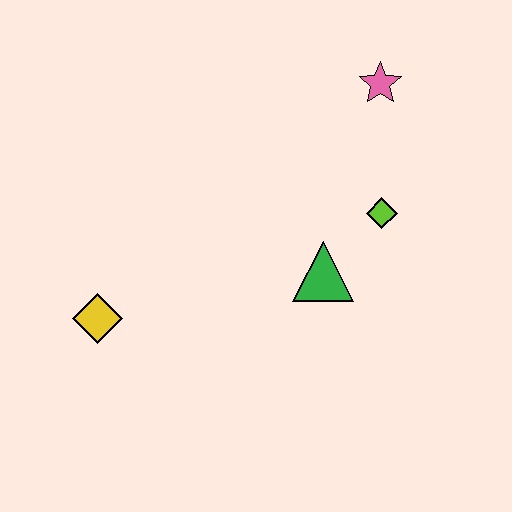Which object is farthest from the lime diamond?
The yellow diamond is farthest from the lime diamond.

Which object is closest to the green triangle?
The lime diamond is closest to the green triangle.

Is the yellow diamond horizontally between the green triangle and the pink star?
No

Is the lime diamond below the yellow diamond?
No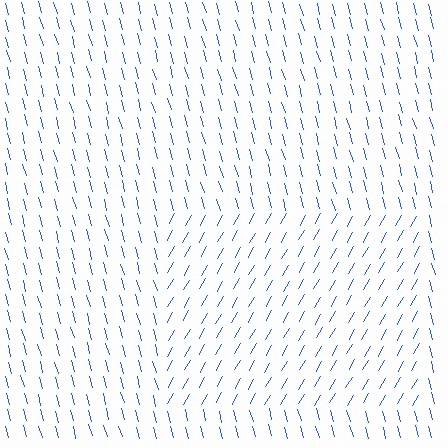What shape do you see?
I see a rectangle.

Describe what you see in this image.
The image is filled with small blue line segments. A rectangle region in the image has lines oriented differently from the surrounding lines, creating a visible texture boundary.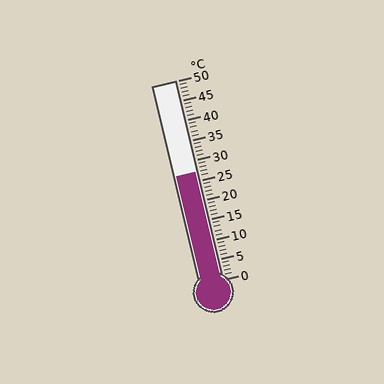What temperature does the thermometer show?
The thermometer shows approximately 27°C.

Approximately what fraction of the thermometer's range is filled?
The thermometer is filled to approximately 55% of its range.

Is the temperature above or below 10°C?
The temperature is above 10°C.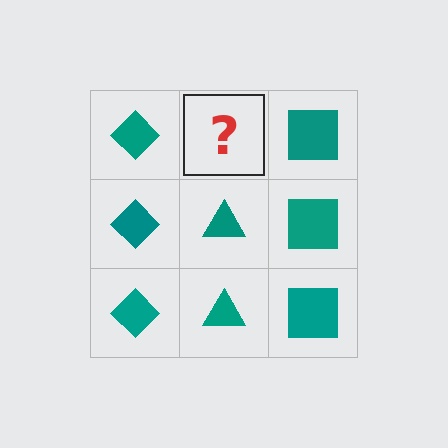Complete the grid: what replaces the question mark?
The question mark should be replaced with a teal triangle.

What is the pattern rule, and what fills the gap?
The rule is that each column has a consistent shape. The gap should be filled with a teal triangle.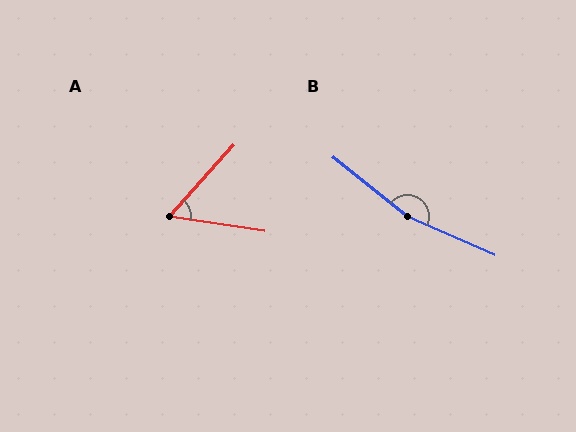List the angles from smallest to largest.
A (57°), B (165°).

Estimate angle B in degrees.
Approximately 165 degrees.